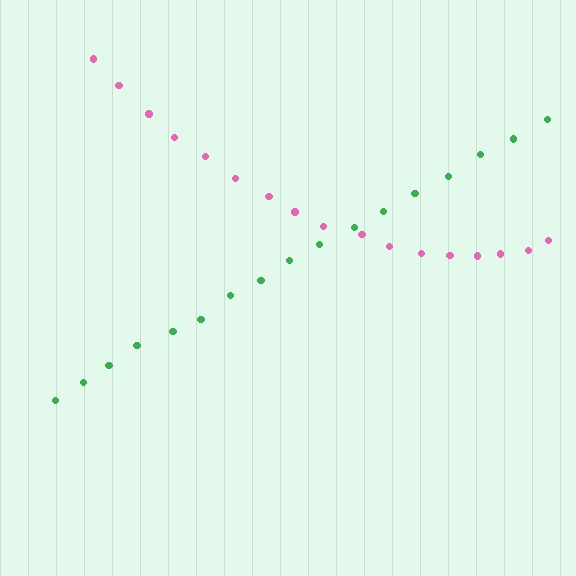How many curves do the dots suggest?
There are 2 distinct paths.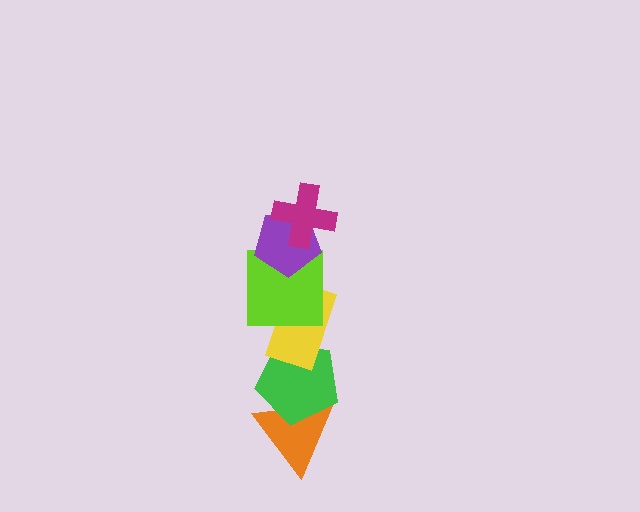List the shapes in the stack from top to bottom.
From top to bottom: the magenta cross, the purple pentagon, the lime square, the yellow rectangle, the green pentagon, the orange triangle.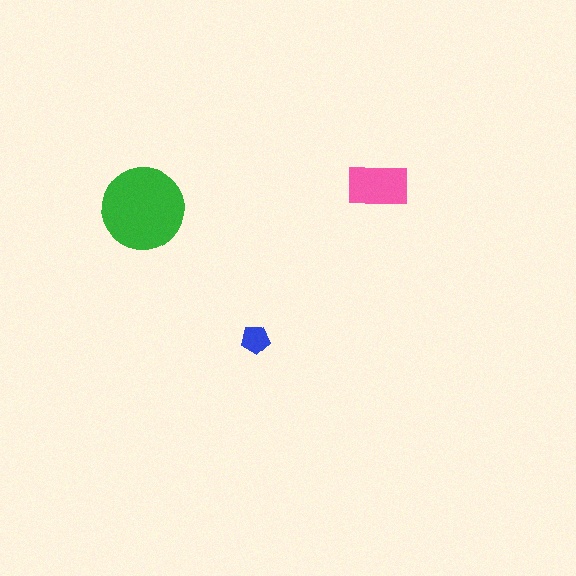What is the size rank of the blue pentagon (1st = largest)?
3rd.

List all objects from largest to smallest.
The green circle, the pink rectangle, the blue pentagon.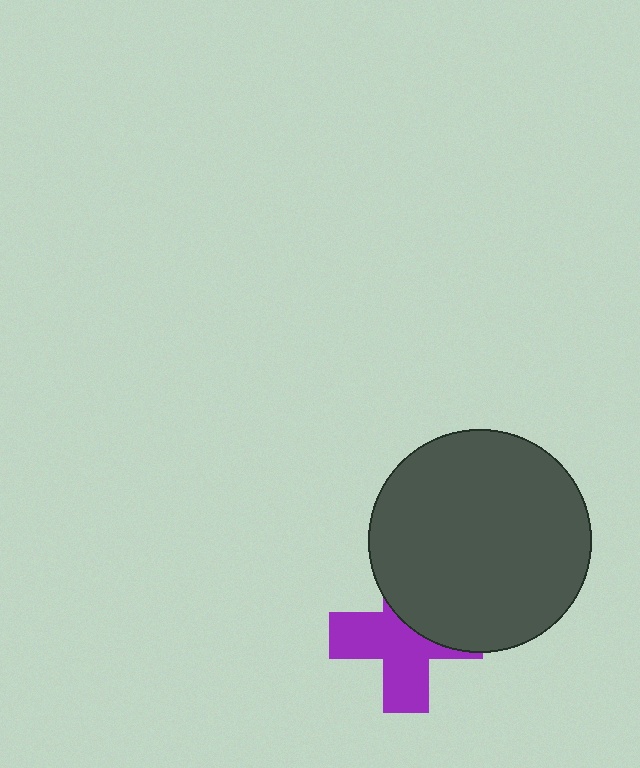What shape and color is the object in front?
The object in front is a dark gray circle.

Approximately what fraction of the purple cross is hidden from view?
Roughly 41% of the purple cross is hidden behind the dark gray circle.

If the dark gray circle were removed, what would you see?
You would see the complete purple cross.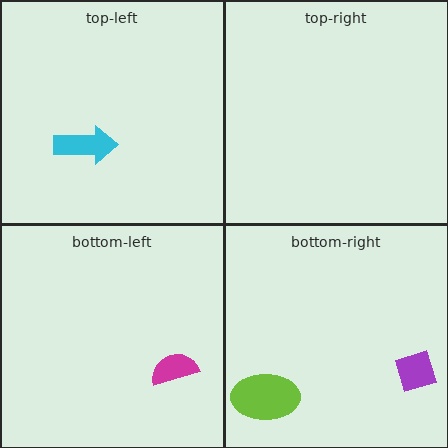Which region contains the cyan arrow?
The top-left region.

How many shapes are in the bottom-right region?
2.